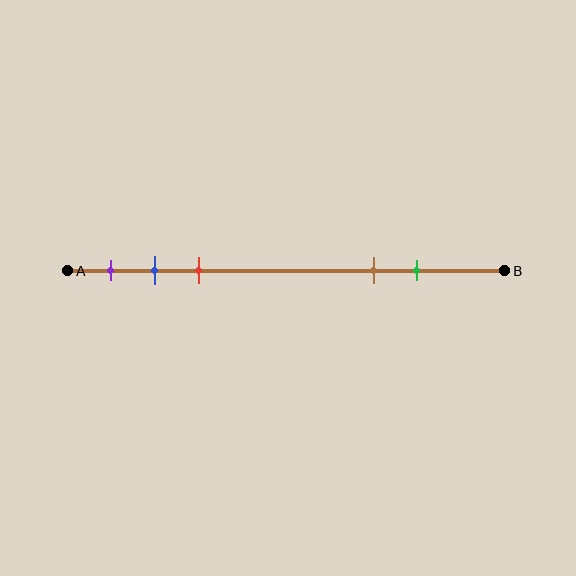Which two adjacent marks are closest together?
The blue and red marks are the closest adjacent pair.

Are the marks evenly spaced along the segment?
No, the marks are not evenly spaced.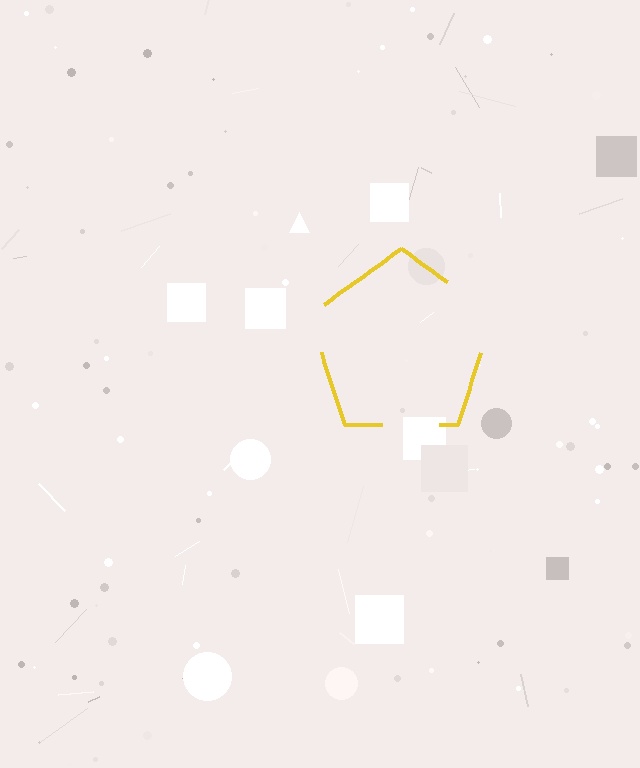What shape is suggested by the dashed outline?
The dashed outline suggests a pentagon.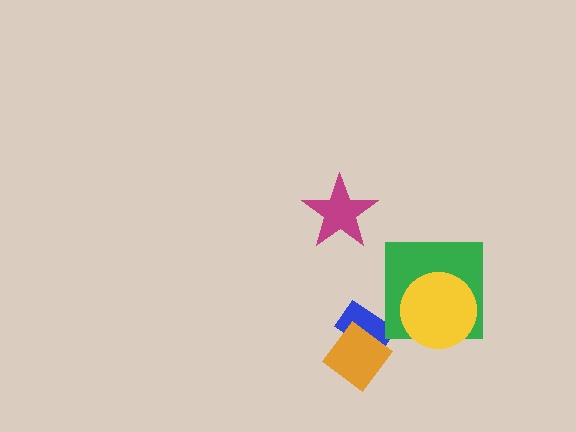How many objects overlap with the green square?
1 object overlaps with the green square.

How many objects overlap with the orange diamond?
1 object overlaps with the orange diamond.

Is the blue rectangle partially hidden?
Yes, it is partially covered by another shape.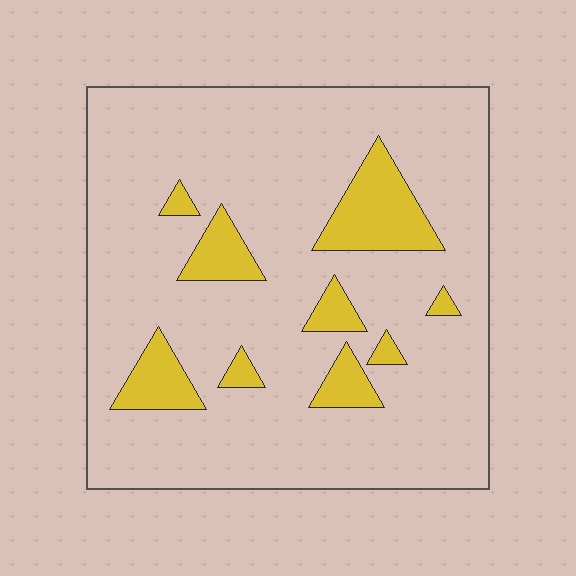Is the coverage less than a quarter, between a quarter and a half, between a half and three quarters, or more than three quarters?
Less than a quarter.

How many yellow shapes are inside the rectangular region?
9.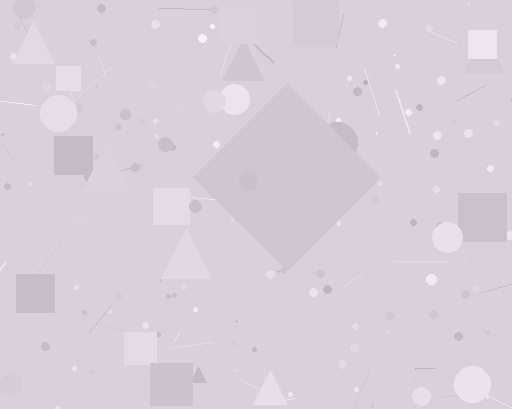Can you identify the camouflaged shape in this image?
The camouflaged shape is a diamond.